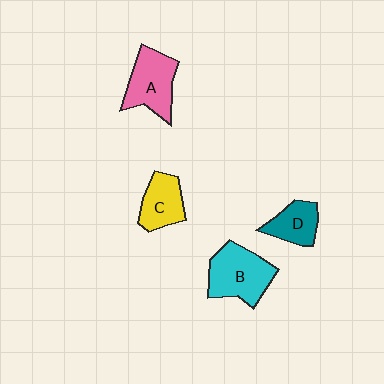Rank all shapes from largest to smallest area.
From largest to smallest: B (cyan), A (pink), C (yellow), D (teal).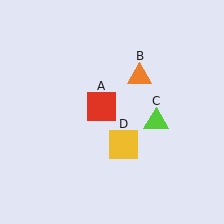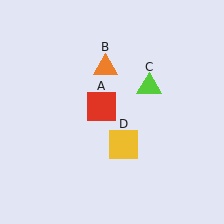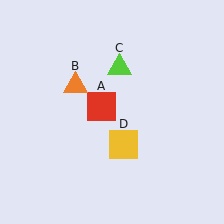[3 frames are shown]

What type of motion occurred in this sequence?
The orange triangle (object B), lime triangle (object C) rotated counterclockwise around the center of the scene.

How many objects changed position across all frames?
2 objects changed position: orange triangle (object B), lime triangle (object C).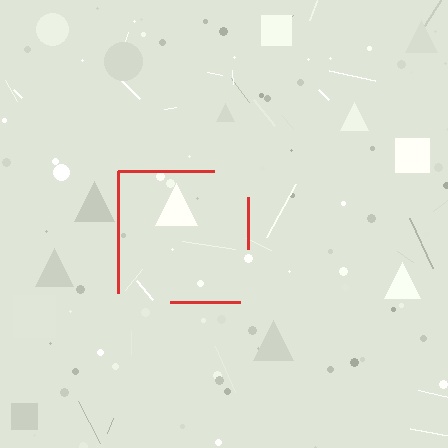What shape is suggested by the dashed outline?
The dashed outline suggests a square.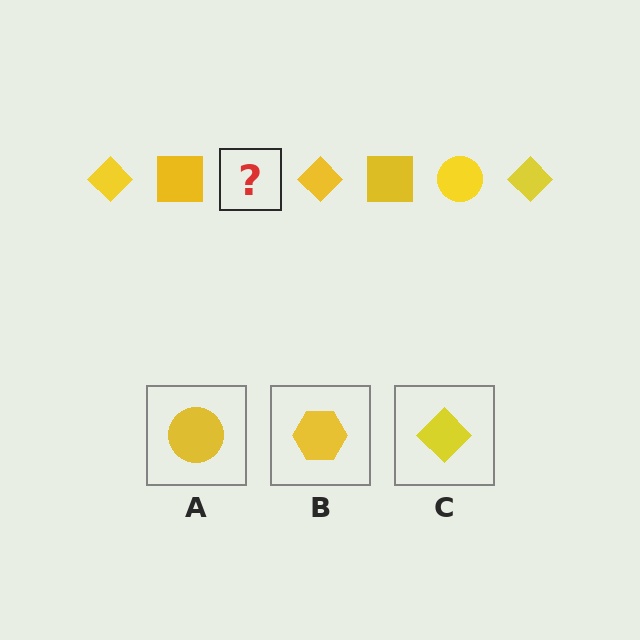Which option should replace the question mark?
Option A.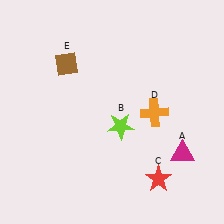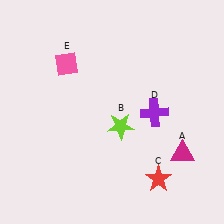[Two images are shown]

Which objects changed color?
D changed from orange to purple. E changed from brown to pink.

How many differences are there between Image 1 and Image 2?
There are 2 differences between the two images.